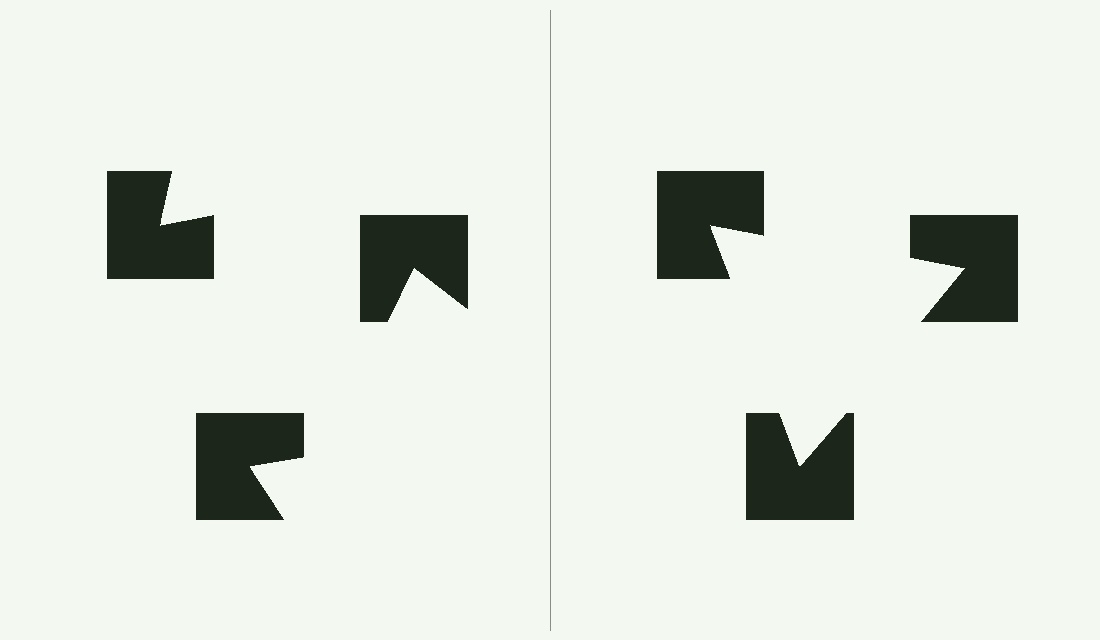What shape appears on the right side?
An illusory triangle.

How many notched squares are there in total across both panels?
6 — 3 on each side.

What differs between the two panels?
The notched squares are positioned identically on both sides; only the wedge orientations differ. On the right they align to a triangle; on the left they are misaligned.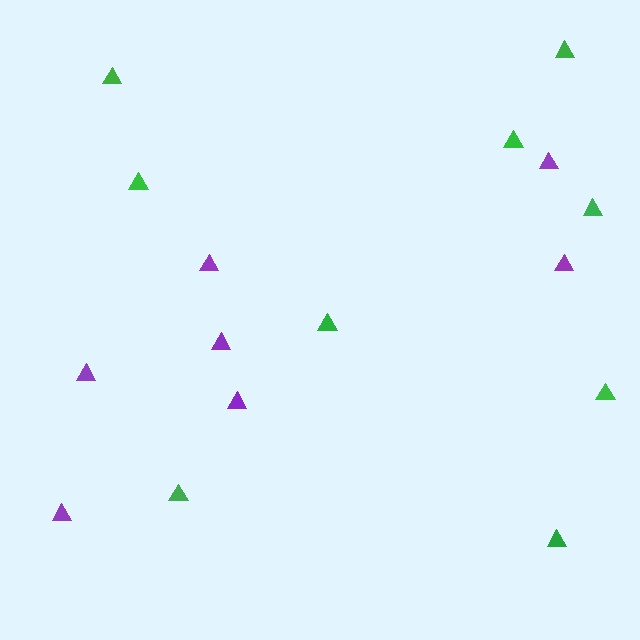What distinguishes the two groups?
There are 2 groups: one group of purple triangles (7) and one group of green triangles (9).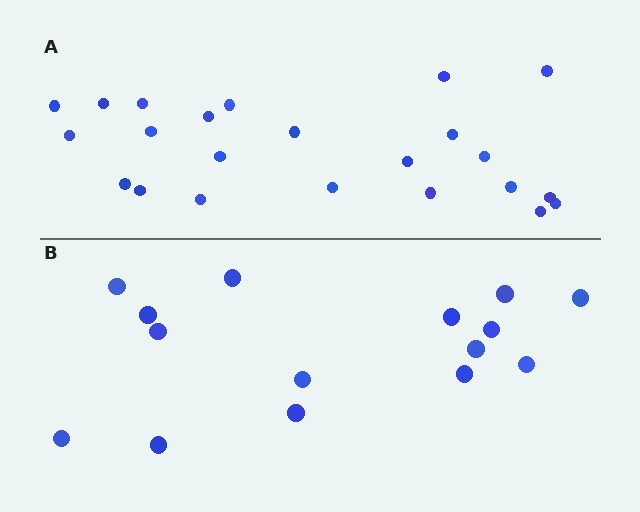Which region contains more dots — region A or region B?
Region A (the top region) has more dots.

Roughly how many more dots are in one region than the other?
Region A has roughly 8 or so more dots than region B.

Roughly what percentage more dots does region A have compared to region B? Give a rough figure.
About 55% more.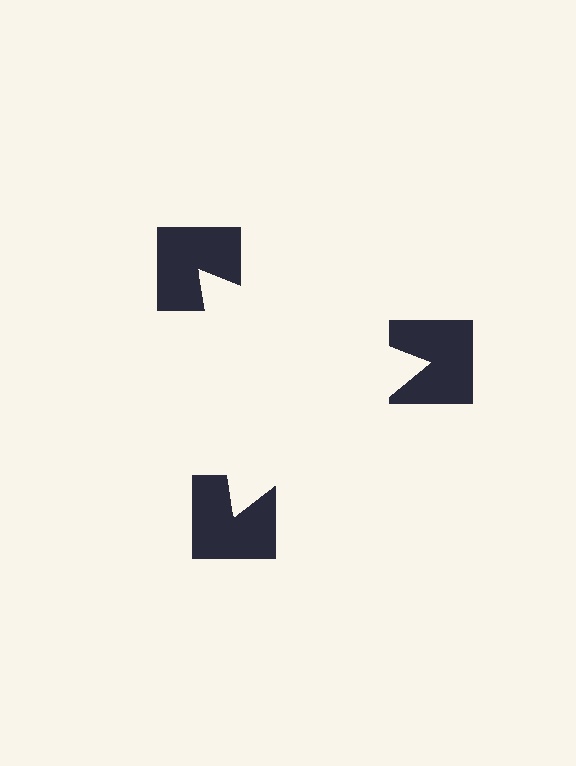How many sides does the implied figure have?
3 sides.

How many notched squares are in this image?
There are 3 — one at each vertex of the illusory triangle.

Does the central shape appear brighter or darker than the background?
It typically appears slightly brighter than the background, even though no actual brightness change is drawn.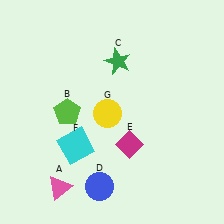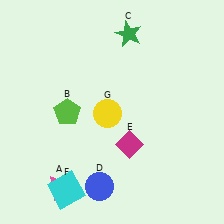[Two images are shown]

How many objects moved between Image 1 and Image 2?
2 objects moved between the two images.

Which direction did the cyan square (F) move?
The cyan square (F) moved down.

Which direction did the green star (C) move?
The green star (C) moved up.